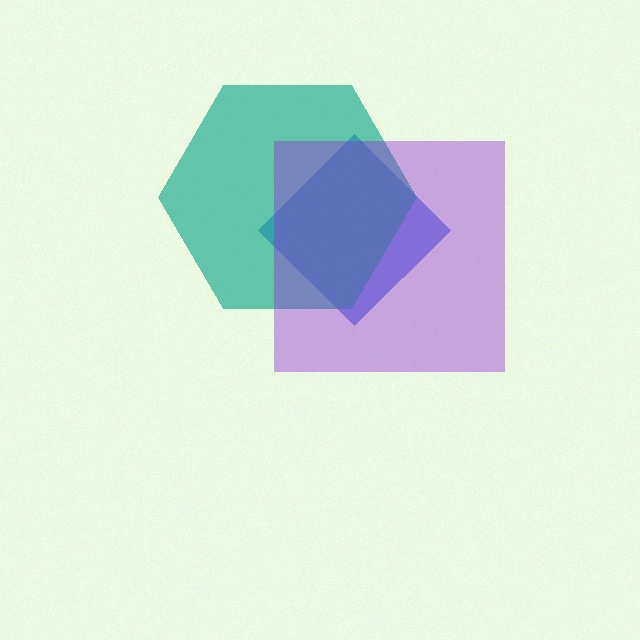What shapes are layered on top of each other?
The layered shapes are: a blue diamond, a teal hexagon, a purple square.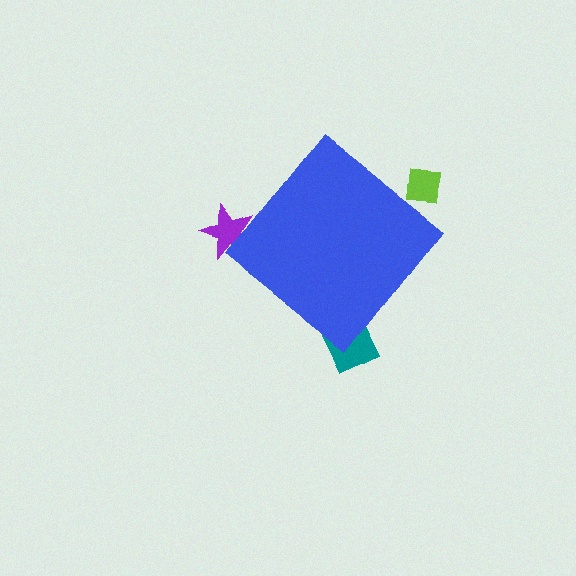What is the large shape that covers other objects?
A blue diamond.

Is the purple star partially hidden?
Yes, the purple star is partially hidden behind the blue diamond.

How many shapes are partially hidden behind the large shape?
3 shapes are partially hidden.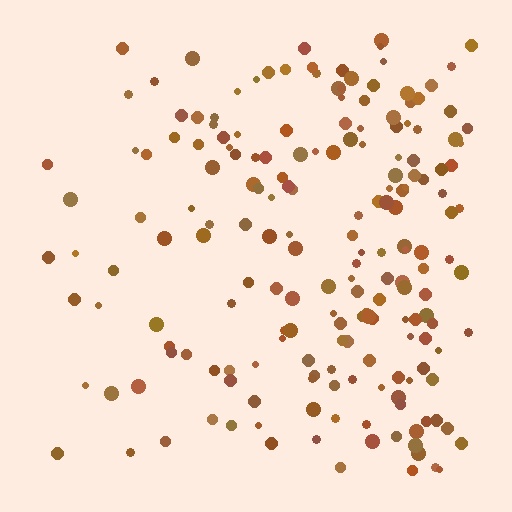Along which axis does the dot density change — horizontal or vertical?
Horizontal.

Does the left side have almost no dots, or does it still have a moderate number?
Still a moderate number, just noticeably fewer than the right.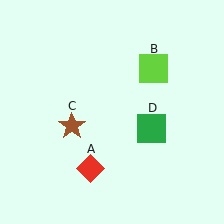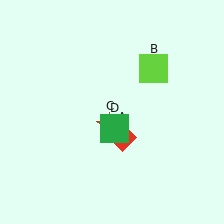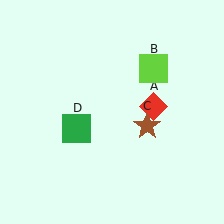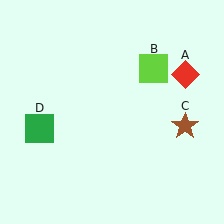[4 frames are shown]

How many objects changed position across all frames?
3 objects changed position: red diamond (object A), brown star (object C), green square (object D).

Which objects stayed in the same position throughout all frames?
Lime square (object B) remained stationary.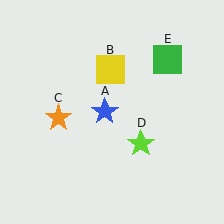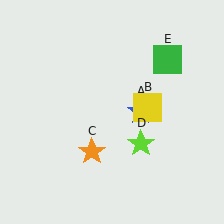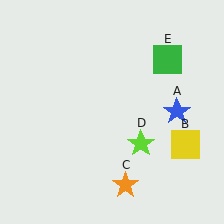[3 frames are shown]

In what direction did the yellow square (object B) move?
The yellow square (object B) moved down and to the right.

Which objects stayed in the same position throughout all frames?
Lime star (object D) and green square (object E) remained stationary.